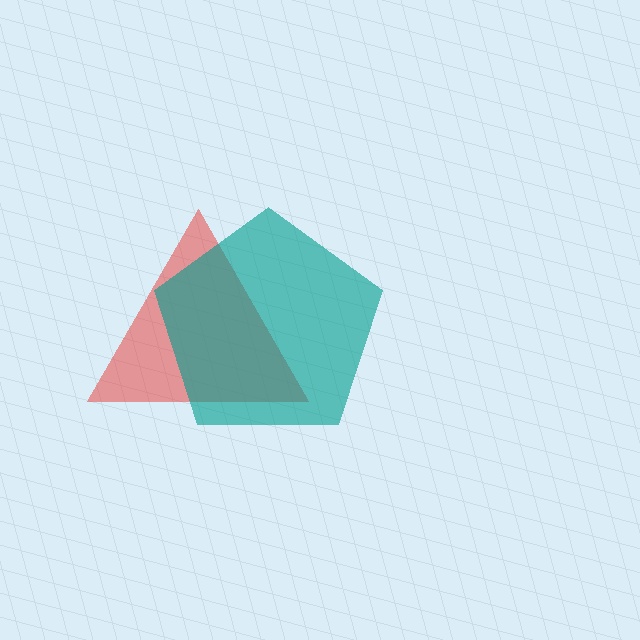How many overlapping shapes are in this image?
There are 2 overlapping shapes in the image.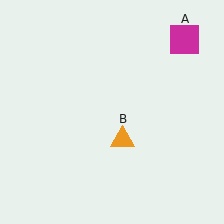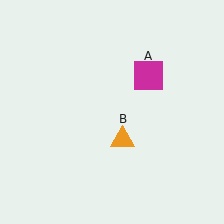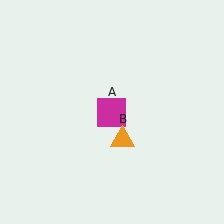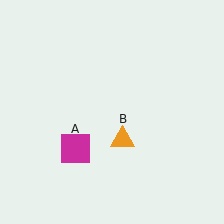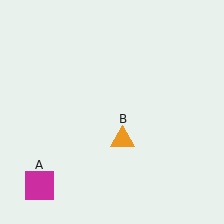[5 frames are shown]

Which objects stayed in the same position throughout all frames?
Orange triangle (object B) remained stationary.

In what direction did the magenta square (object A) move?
The magenta square (object A) moved down and to the left.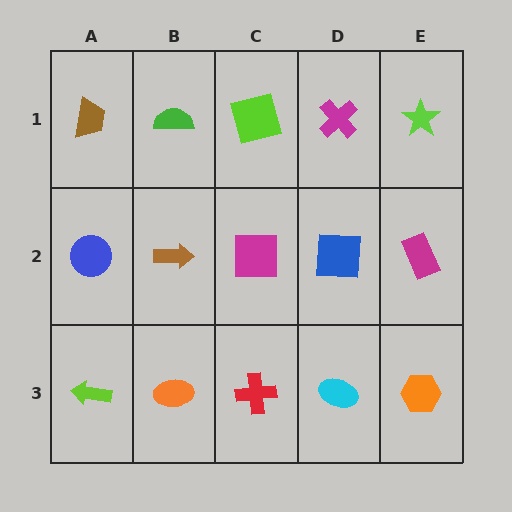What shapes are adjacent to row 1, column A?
A blue circle (row 2, column A), a green semicircle (row 1, column B).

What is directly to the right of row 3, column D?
An orange hexagon.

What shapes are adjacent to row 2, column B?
A green semicircle (row 1, column B), an orange ellipse (row 3, column B), a blue circle (row 2, column A), a magenta square (row 2, column C).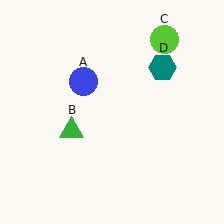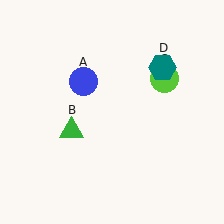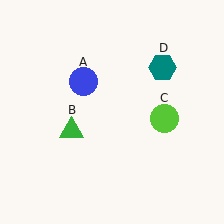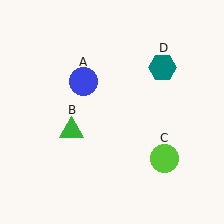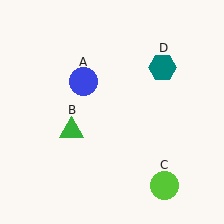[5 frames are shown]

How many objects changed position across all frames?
1 object changed position: lime circle (object C).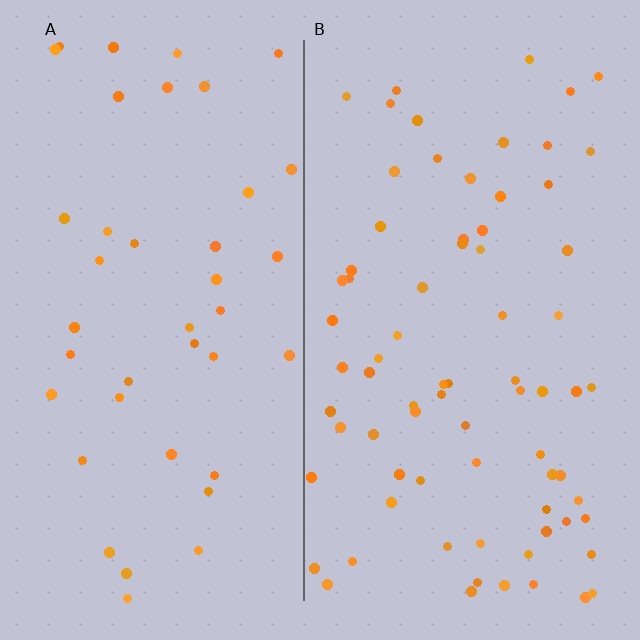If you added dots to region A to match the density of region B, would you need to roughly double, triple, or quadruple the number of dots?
Approximately double.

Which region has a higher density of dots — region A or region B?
B (the right).